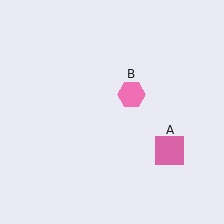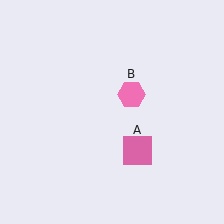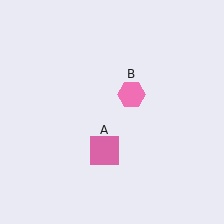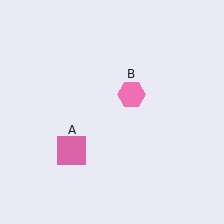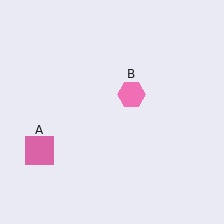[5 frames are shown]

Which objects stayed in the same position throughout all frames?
Pink hexagon (object B) remained stationary.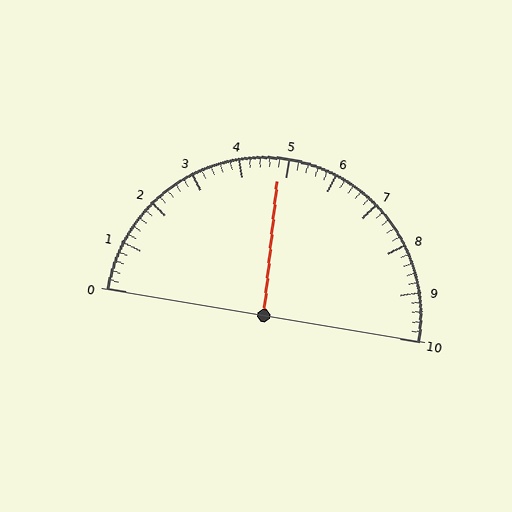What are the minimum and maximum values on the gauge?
The gauge ranges from 0 to 10.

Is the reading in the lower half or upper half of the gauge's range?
The reading is in the lower half of the range (0 to 10).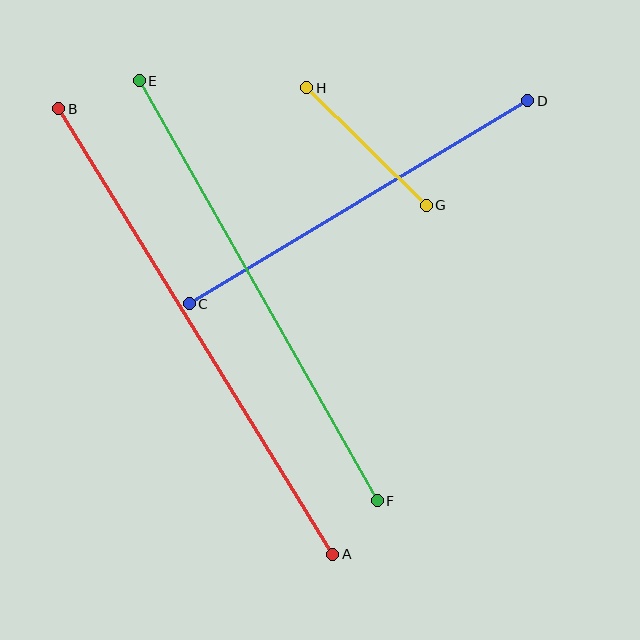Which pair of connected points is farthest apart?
Points A and B are farthest apart.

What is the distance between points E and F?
The distance is approximately 483 pixels.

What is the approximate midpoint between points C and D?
The midpoint is at approximately (359, 202) pixels.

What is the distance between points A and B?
The distance is approximately 523 pixels.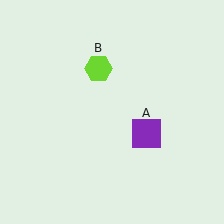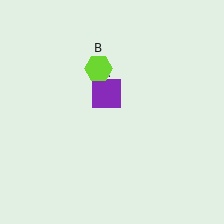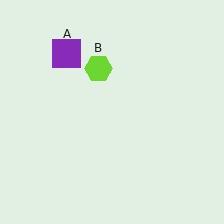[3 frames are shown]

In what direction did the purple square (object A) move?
The purple square (object A) moved up and to the left.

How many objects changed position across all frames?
1 object changed position: purple square (object A).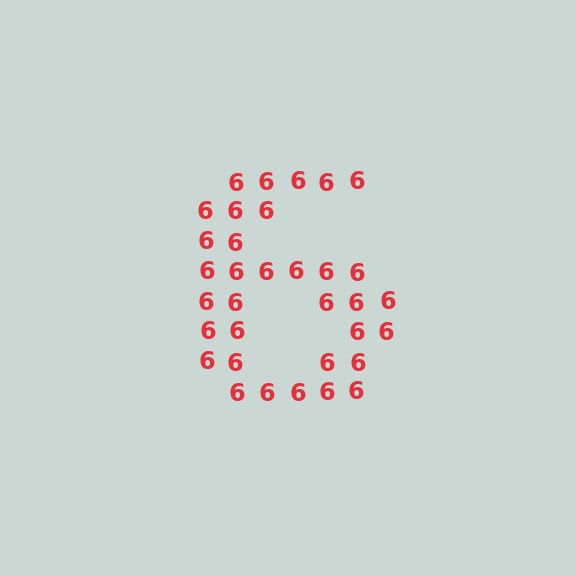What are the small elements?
The small elements are digit 6's.